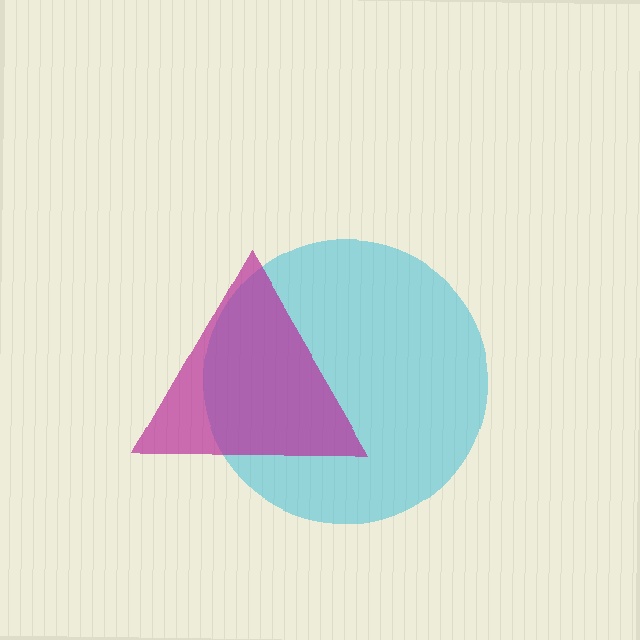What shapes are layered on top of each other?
The layered shapes are: a cyan circle, a magenta triangle.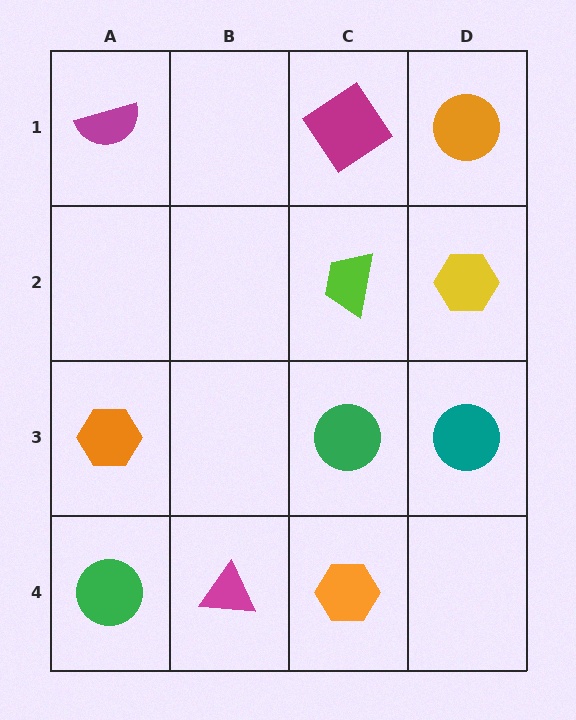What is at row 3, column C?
A green circle.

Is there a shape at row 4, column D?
No, that cell is empty.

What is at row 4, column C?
An orange hexagon.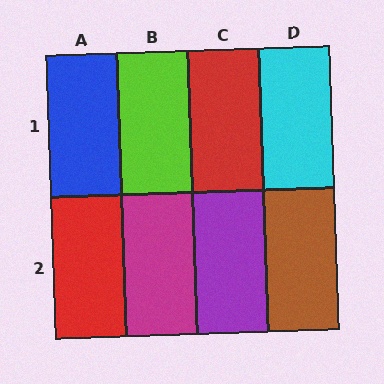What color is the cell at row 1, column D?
Cyan.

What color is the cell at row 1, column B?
Lime.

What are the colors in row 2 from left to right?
Red, magenta, purple, brown.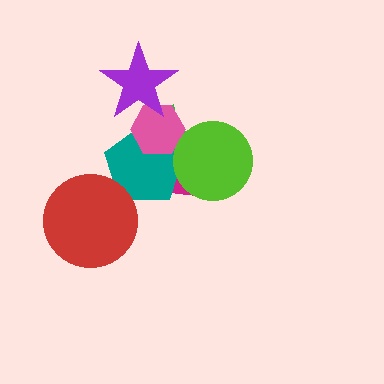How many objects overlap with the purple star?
2 objects overlap with the purple star.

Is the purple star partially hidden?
No, no other shape covers it.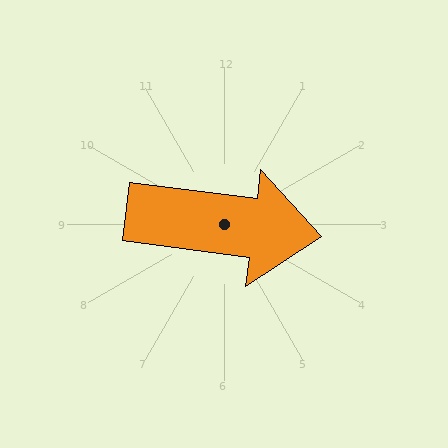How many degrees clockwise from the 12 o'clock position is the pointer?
Approximately 97 degrees.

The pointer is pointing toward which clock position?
Roughly 3 o'clock.